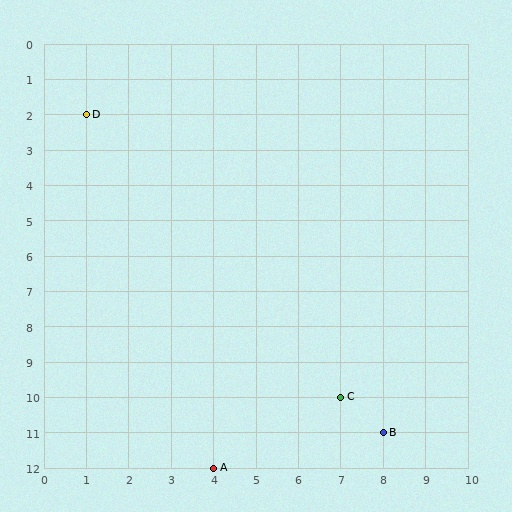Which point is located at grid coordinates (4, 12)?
Point A is at (4, 12).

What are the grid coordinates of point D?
Point D is at grid coordinates (1, 2).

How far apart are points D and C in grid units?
Points D and C are 6 columns and 8 rows apart (about 10.0 grid units diagonally).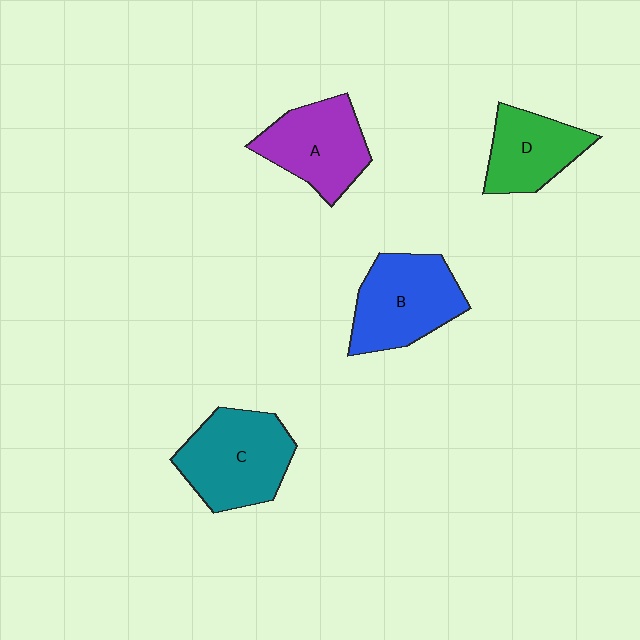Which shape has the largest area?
Shape C (teal).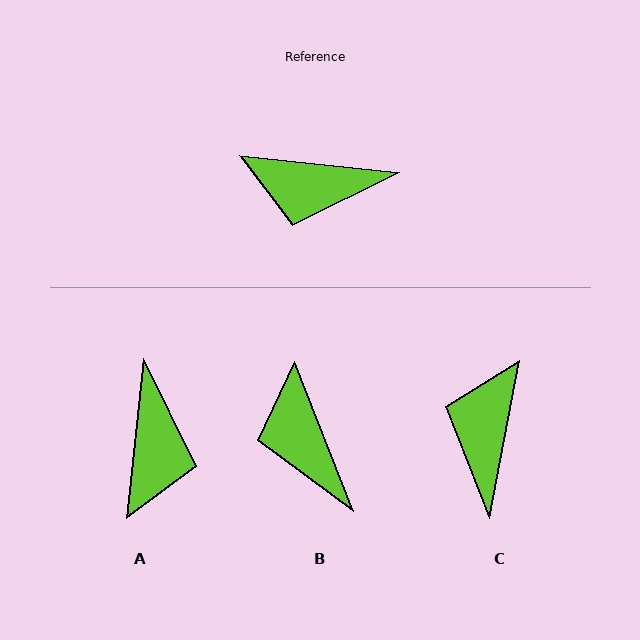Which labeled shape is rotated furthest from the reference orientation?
C, about 95 degrees away.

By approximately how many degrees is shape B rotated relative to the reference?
Approximately 63 degrees clockwise.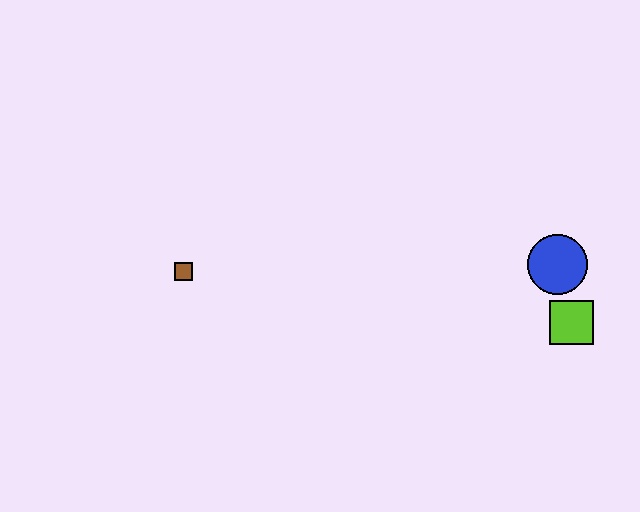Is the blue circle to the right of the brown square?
Yes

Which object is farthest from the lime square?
The brown square is farthest from the lime square.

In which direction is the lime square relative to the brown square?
The lime square is to the right of the brown square.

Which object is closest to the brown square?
The blue circle is closest to the brown square.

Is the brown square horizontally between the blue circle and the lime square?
No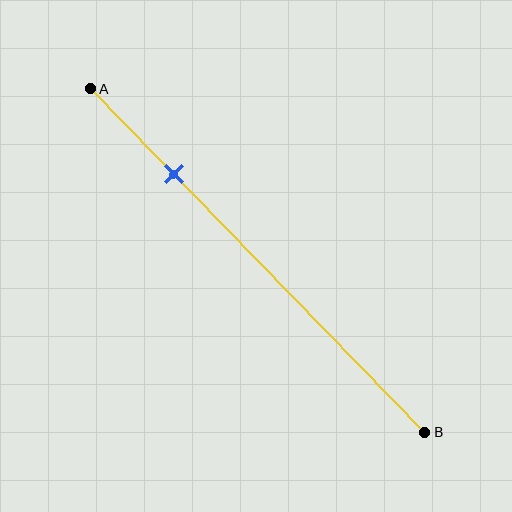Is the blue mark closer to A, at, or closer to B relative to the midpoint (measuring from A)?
The blue mark is closer to point A than the midpoint of segment AB.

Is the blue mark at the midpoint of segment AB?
No, the mark is at about 25% from A, not at the 50% midpoint.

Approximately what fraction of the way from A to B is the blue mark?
The blue mark is approximately 25% of the way from A to B.